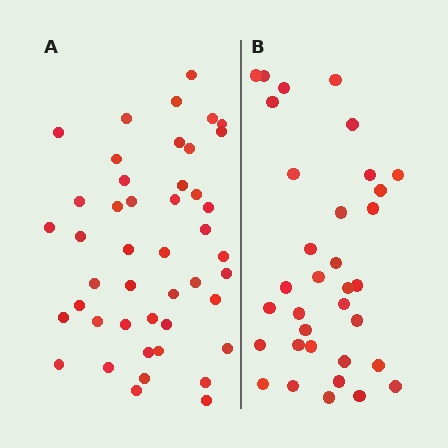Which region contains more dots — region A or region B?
Region A (the left region) has more dots.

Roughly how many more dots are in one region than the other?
Region A has roughly 12 or so more dots than region B.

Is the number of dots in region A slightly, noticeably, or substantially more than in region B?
Region A has noticeably more, but not dramatically so. The ratio is roughly 1.3 to 1.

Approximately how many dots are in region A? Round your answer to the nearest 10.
About 40 dots. (The exact count is 45, which rounds to 40.)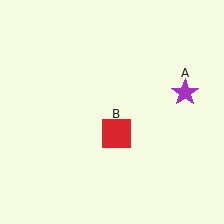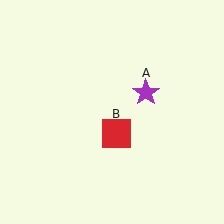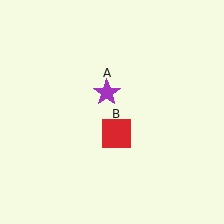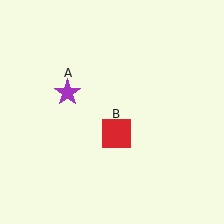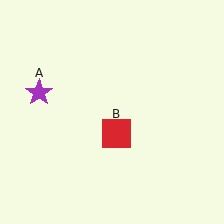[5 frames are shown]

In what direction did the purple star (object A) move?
The purple star (object A) moved left.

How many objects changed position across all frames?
1 object changed position: purple star (object A).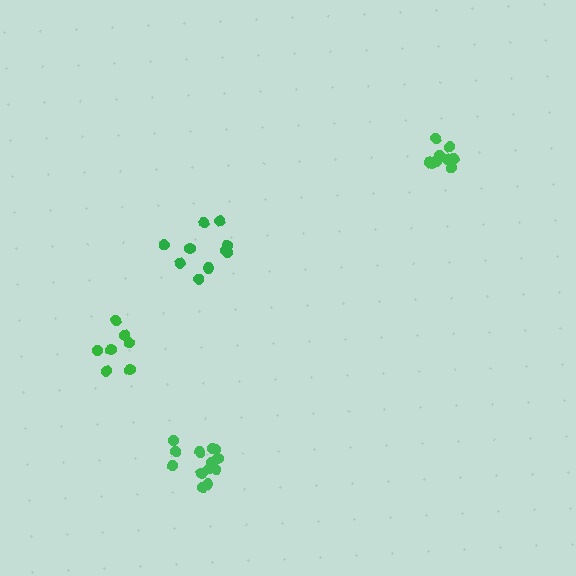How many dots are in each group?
Group 1: 13 dots, Group 2: 9 dots, Group 3: 7 dots, Group 4: 10 dots (39 total).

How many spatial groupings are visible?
There are 4 spatial groupings.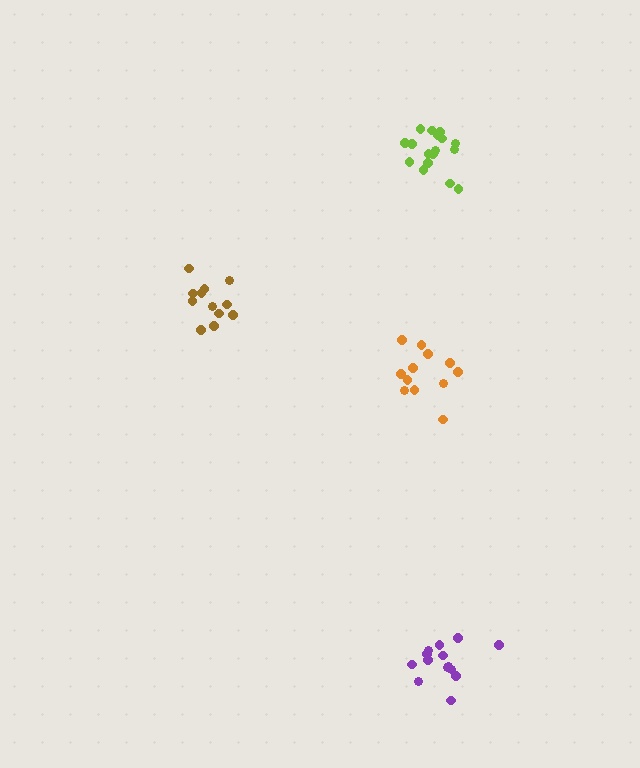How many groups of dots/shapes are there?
There are 4 groups.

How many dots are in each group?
Group 1: 12 dots, Group 2: 14 dots, Group 3: 17 dots, Group 4: 12 dots (55 total).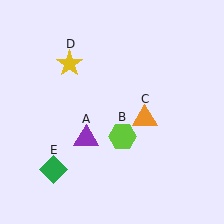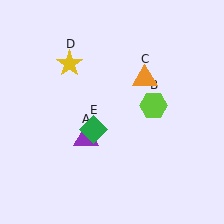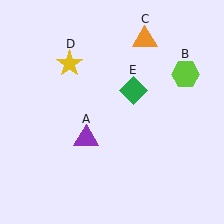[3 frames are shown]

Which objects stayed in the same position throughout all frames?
Purple triangle (object A) and yellow star (object D) remained stationary.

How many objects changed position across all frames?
3 objects changed position: lime hexagon (object B), orange triangle (object C), green diamond (object E).